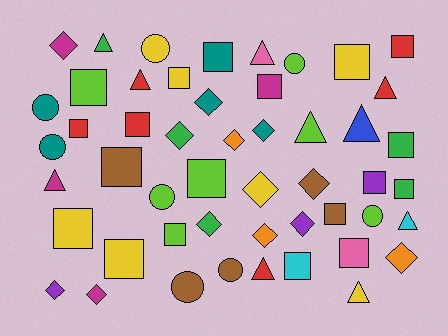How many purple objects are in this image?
There are 3 purple objects.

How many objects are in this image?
There are 50 objects.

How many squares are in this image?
There are 19 squares.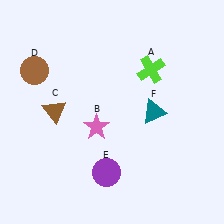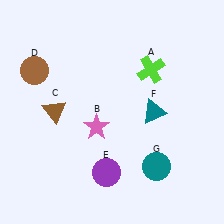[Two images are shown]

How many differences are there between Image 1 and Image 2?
There is 1 difference between the two images.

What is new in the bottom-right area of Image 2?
A teal circle (G) was added in the bottom-right area of Image 2.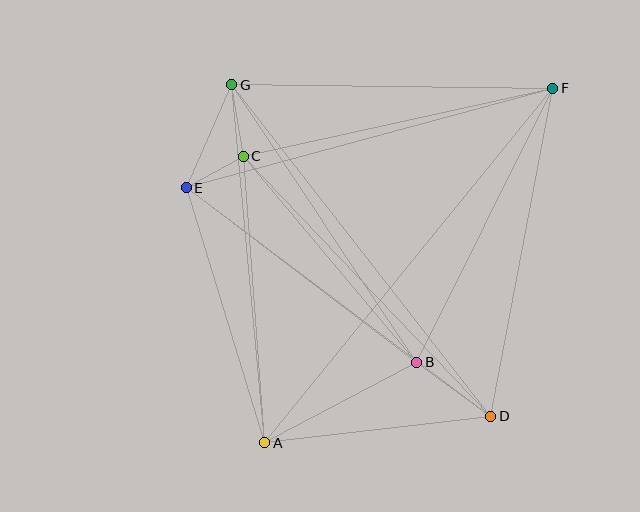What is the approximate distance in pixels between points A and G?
The distance between A and G is approximately 360 pixels.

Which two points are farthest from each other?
Points A and F are farthest from each other.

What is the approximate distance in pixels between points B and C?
The distance between B and C is approximately 269 pixels.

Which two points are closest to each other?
Points C and E are closest to each other.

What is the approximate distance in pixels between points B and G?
The distance between B and G is approximately 334 pixels.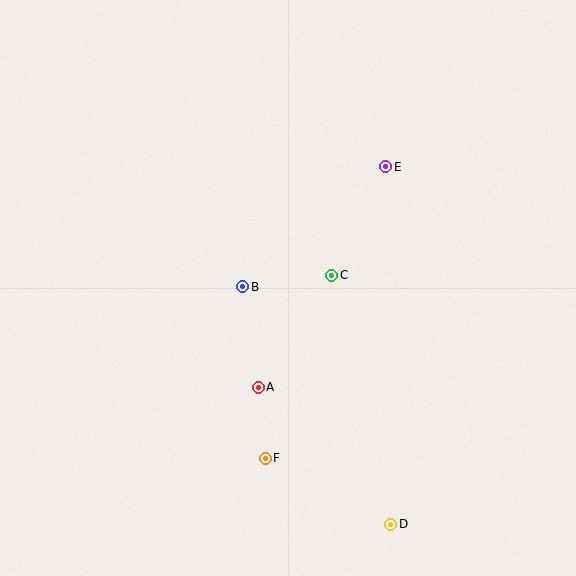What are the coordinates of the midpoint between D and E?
The midpoint between D and E is at (388, 346).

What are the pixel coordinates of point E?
Point E is at (386, 167).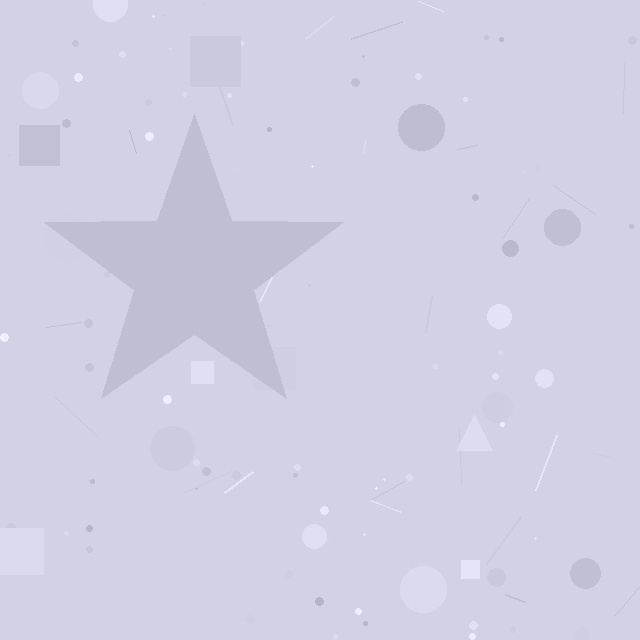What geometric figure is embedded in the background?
A star is embedded in the background.